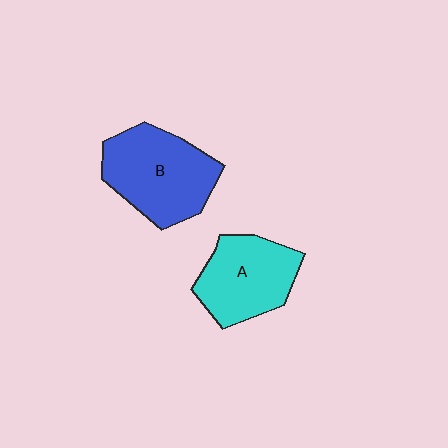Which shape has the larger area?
Shape B (blue).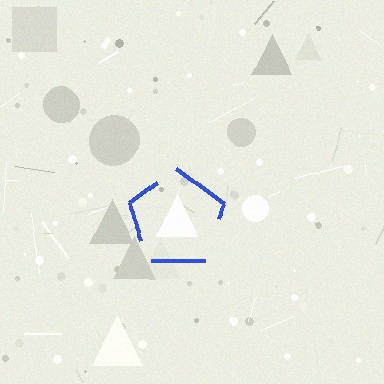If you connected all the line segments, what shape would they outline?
They would outline a pentagon.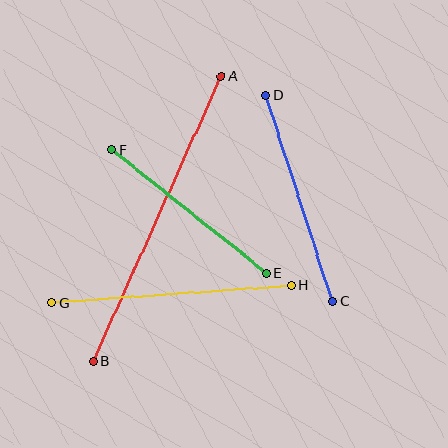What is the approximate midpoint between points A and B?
The midpoint is at approximately (157, 219) pixels.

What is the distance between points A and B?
The distance is approximately 312 pixels.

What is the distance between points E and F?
The distance is approximately 197 pixels.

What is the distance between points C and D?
The distance is approximately 216 pixels.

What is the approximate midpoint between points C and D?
The midpoint is at approximately (299, 198) pixels.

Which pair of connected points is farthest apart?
Points A and B are farthest apart.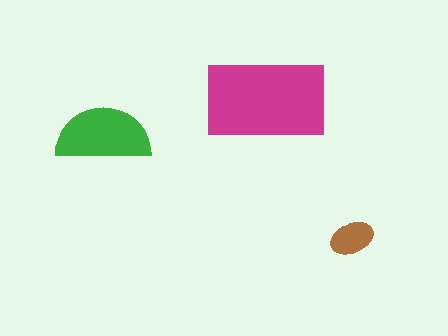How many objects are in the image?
There are 3 objects in the image.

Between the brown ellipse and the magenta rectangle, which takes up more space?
The magenta rectangle.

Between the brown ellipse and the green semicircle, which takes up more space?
The green semicircle.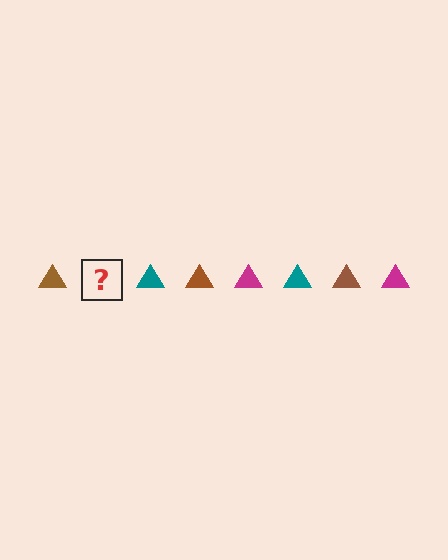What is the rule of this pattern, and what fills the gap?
The rule is that the pattern cycles through brown, magenta, teal triangles. The gap should be filled with a magenta triangle.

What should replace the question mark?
The question mark should be replaced with a magenta triangle.